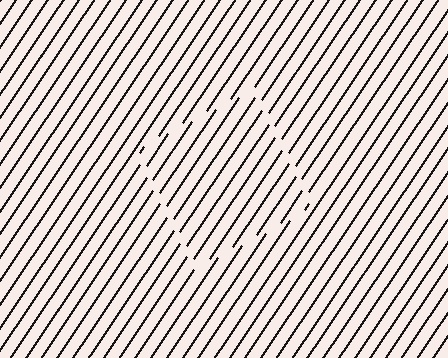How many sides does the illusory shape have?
4 sides — the line-ends trace a square.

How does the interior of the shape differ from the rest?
The interior of the shape contains the same grating, shifted by half a period — the contour is defined by the phase discontinuity where line-ends from the inner and outer gratings abut.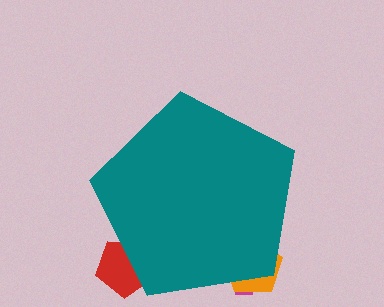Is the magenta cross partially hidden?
Yes, the magenta cross is partially hidden behind the teal pentagon.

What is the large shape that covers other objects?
A teal pentagon.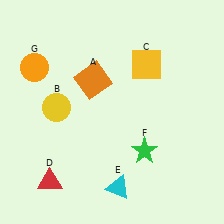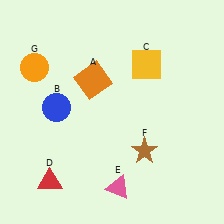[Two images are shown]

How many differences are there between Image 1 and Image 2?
There are 3 differences between the two images.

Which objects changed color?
B changed from yellow to blue. E changed from cyan to pink. F changed from green to brown.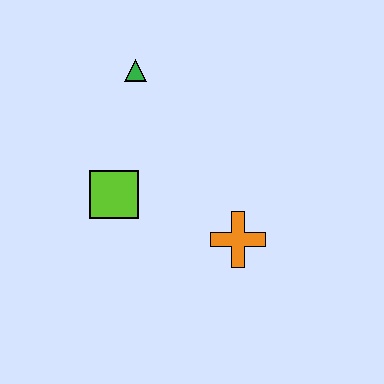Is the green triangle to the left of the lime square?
No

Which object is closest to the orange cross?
The lime square is closest to the orange cross.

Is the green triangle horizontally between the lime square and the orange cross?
Yes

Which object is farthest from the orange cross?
The green triangle is farthest from the orange cross.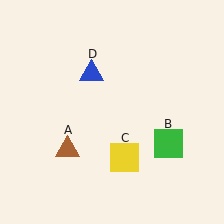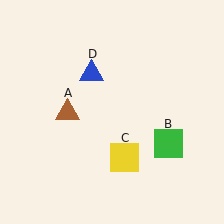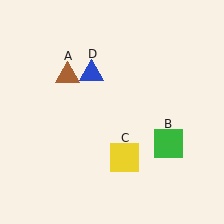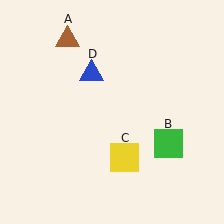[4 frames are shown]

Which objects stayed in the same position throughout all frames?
Green square (object B) and yellow square (object C) and blue triangle (object D) remained stationary.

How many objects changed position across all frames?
1 object changed position: brown triangle (object A).